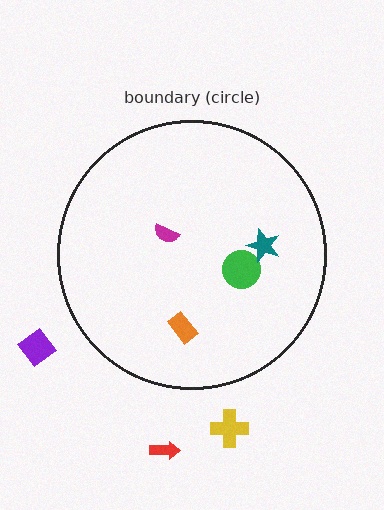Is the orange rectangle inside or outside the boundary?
Inside.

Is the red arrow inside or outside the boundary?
Outside.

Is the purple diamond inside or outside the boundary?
Outside.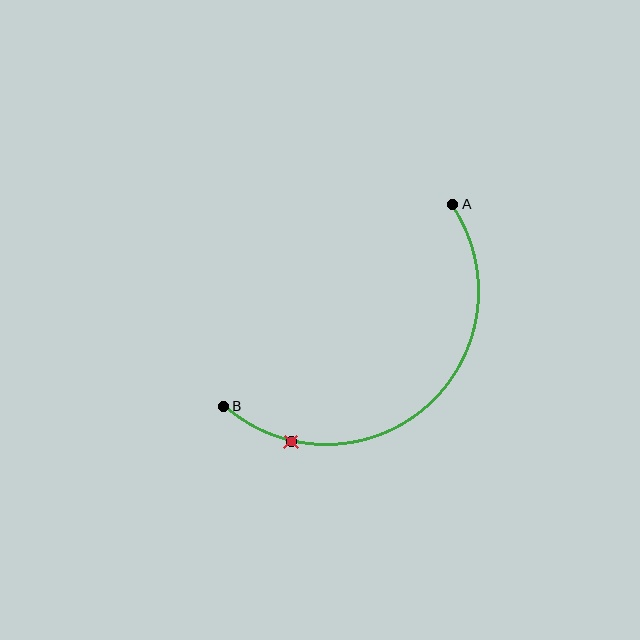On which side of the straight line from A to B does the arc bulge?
The arc bulges below and to the right of the straight line connecting A and B.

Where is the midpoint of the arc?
The arc midpoint is the point on the curve farthest from the straight line joining A and B. It sits below and to the right of that line.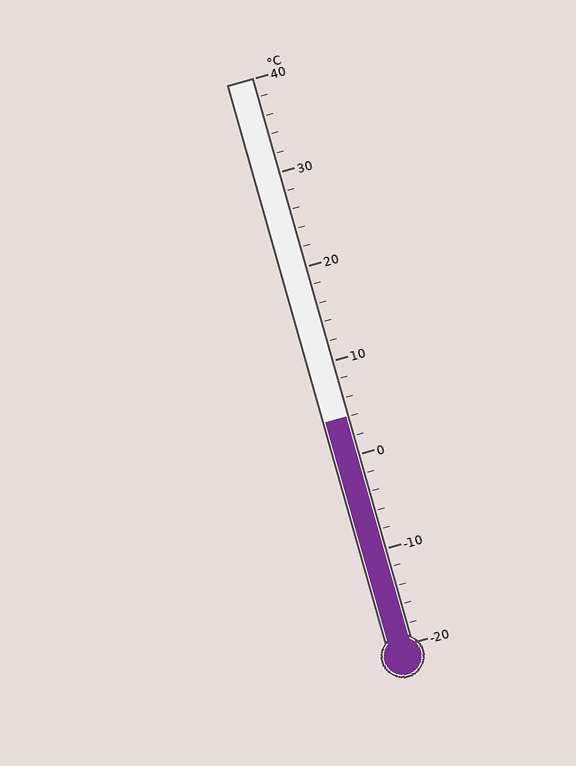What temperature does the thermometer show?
The thermometer shows approximately 4°C.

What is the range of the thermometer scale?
The thermometer scale ranges from -20°C to 40°C.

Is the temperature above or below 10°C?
The temperature is below 10°C.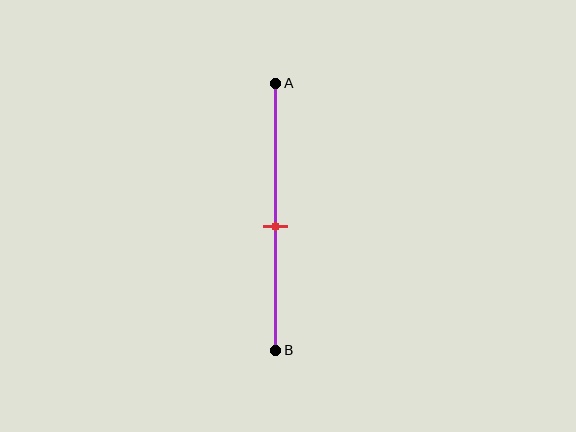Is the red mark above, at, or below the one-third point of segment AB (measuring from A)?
The red mark is below the one-third point of segment AB.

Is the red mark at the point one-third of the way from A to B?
No, the mark is at about 55% from A, not at the 33% one-third point.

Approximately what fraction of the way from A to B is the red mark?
The red mark is approximately 55% of the way from A to B.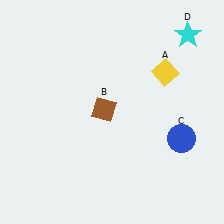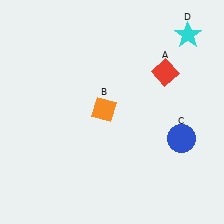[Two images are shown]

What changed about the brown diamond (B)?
In Image 1, B is brown. In Image 2, it changed to orange.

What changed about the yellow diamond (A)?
In Image 1, A is yellow. In Image 2, it changed to red.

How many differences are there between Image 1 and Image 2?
There are 2 differences between the two images.